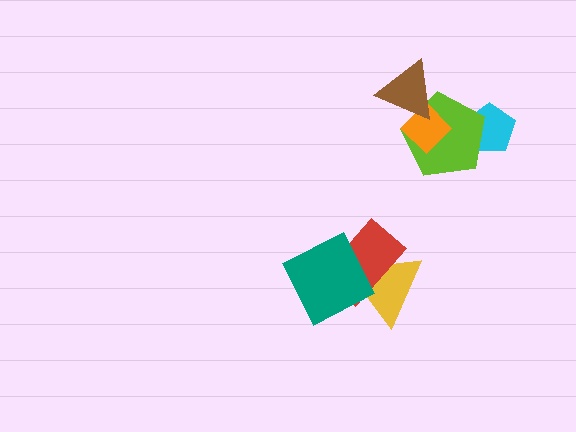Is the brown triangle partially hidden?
No, no other shape covers it.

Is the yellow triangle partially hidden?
Yes, it is partially covered by another shape.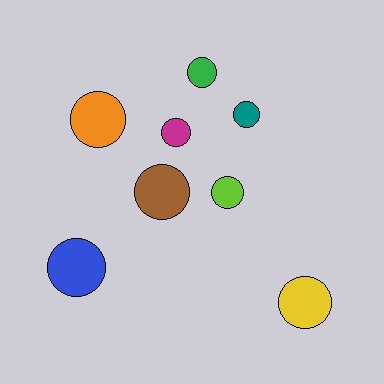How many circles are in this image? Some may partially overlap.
There are 8 circles.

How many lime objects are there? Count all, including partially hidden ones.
There is 1 lime object.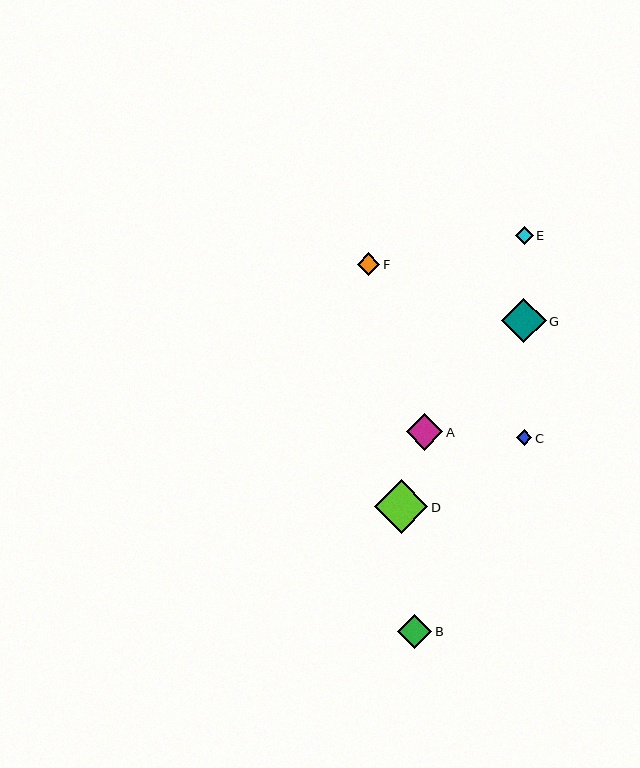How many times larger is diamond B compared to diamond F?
Diamond B is approximately 1.5 times the size of diamond F.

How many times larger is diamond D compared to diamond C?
Diamond D is approximately 3.4 times the size of diamond C.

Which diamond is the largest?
Diamond D is the largest with a size of approximately 54 pixels.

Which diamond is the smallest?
Diamond C is the smallest with a size of approximately 16 pixels.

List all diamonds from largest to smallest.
From largest to smallest: D, G, A, B, F, E, C.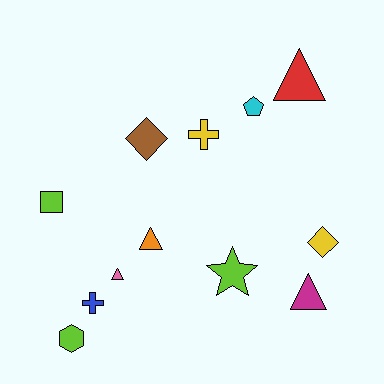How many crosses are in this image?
There are 2 crosses.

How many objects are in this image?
There are 12 objects.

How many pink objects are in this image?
There is 1 pink object.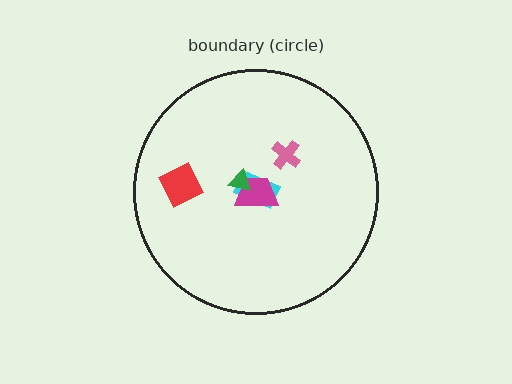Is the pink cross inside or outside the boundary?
Inside.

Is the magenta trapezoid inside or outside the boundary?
Inside.